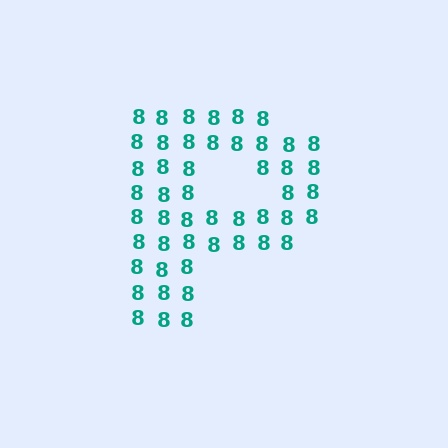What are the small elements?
The small elements are digit 8's.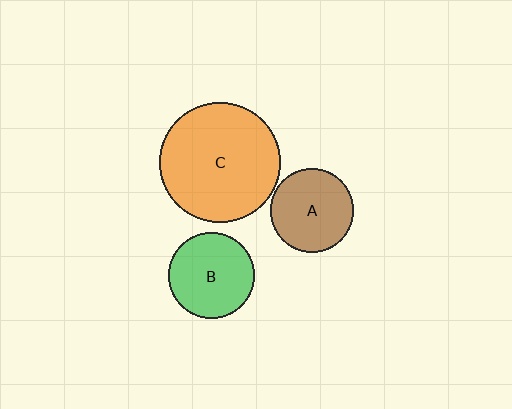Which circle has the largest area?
Circle C (orange).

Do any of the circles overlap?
No, none of the circles overlap.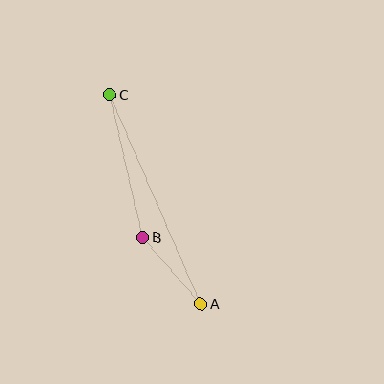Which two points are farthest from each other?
Points A and C are farthest from each other.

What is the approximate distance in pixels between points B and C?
The distance between B and C is approximately 146 pixels.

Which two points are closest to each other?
Points A and B are closest to each other.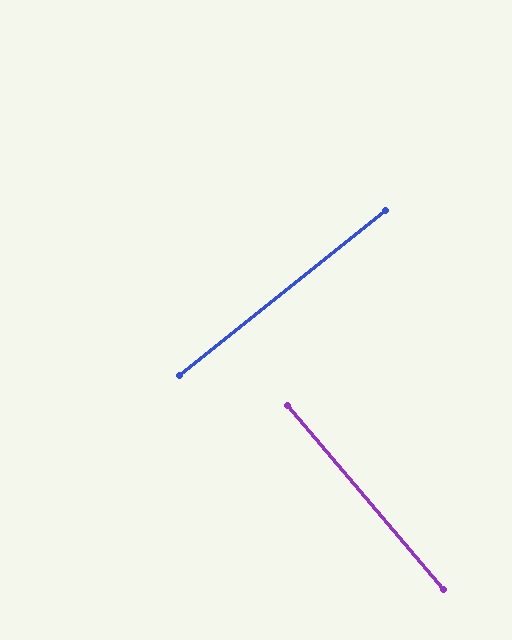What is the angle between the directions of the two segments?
Approximately 88 degrees.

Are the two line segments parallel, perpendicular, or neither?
Perpendicular — they meet at approximately 88°.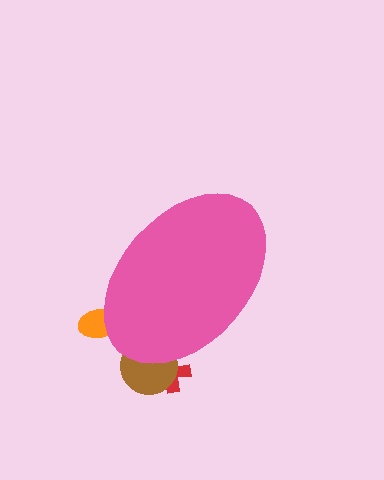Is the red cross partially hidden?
Yes, the red cross is partially hidden behind the pink ellipse.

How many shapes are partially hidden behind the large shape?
3 shapes are partially hidden.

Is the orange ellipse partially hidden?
Yes, the orange ellipse is partially hidden behind the pink ellipse.